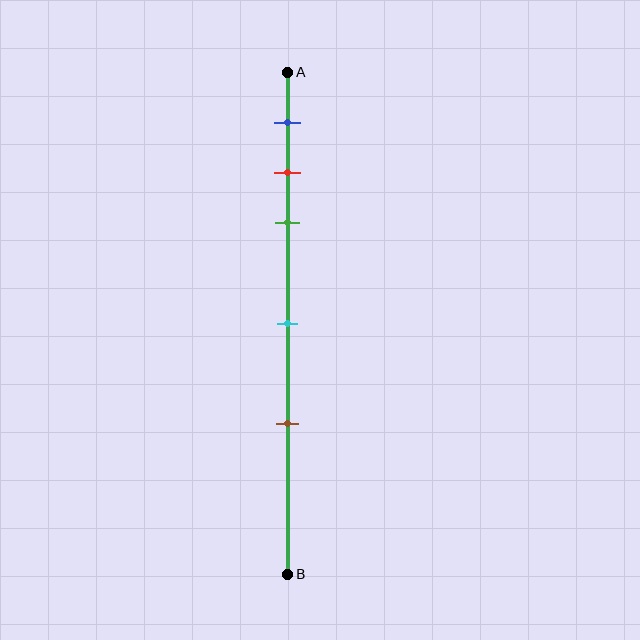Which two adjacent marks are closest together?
The red and green marks are the closest adjacent pair.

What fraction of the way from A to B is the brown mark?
The brown mark is approximately 70% (0.7) of the way from A to B.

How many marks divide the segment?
There are 5 marks dividing the segment.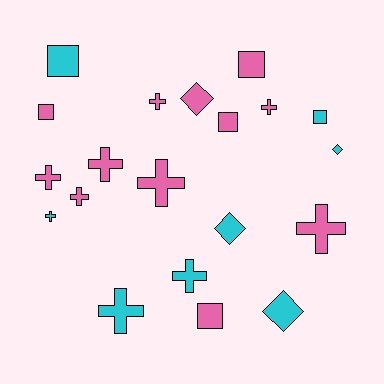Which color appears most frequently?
Pink, with 12 objects.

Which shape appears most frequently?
Cross, with 10 objects.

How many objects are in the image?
There are 20 objects.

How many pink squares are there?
There are 4 pink squares.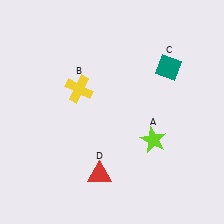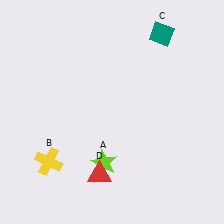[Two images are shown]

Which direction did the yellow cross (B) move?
The yellow cross (B) moved down.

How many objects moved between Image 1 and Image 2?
3 objects moved between the two images.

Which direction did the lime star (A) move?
The lime star (A) moved left.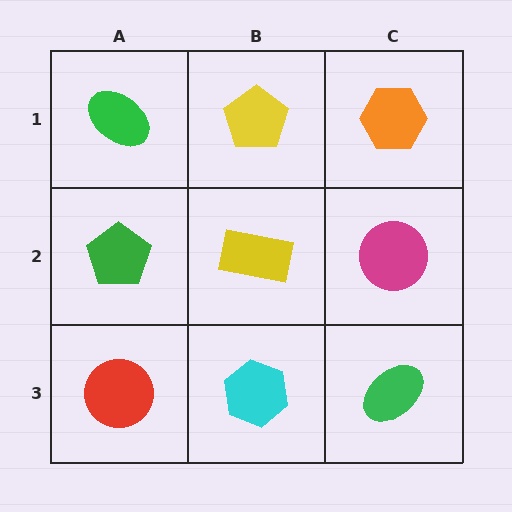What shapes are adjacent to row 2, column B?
A yellow pentagon (row 1, column B), a cyan hexagon (row 3, column B), a green pentagon (row 2, column A), a magenta circle (row 2, column C).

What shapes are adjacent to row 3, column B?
A yellow rectangle (row 2, column B), a red circle (row 3, column A), a green ellipse (row 3, column C).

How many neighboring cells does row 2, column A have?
3.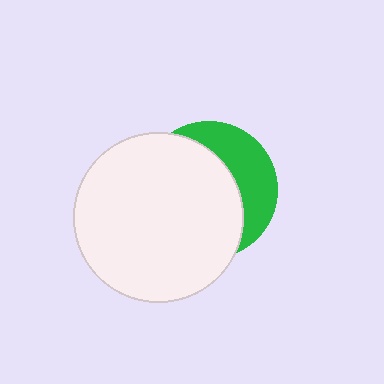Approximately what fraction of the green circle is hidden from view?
Roughly 66% of the green circle is hidden behind the white circle.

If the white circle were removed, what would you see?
You would see the complete green circle.